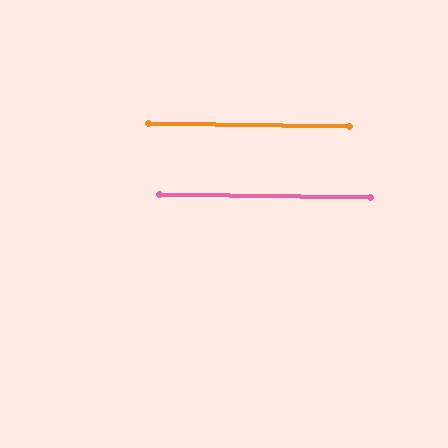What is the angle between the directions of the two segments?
Approximately 0 degrees.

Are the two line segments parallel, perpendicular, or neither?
Parallel — their directions differ by only 0.1°.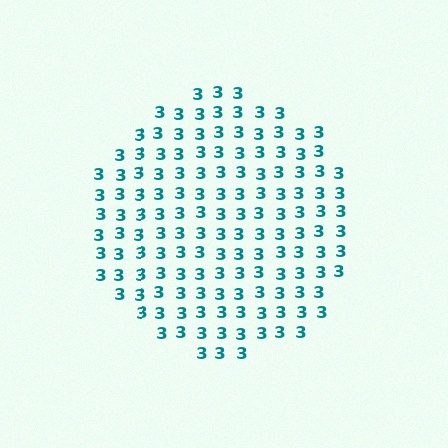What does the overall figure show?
The overall figure shows a circle.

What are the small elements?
The small elements are digit 3's.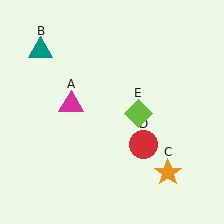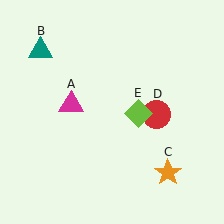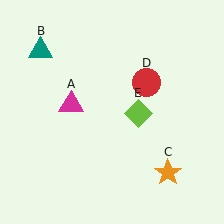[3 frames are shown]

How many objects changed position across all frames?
1 object changed position: red circle (object D).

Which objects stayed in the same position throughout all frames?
Magenta triangle (object A) and teal triangle (object B) and orange star (object C) and lime diamond (object E) remained stationary.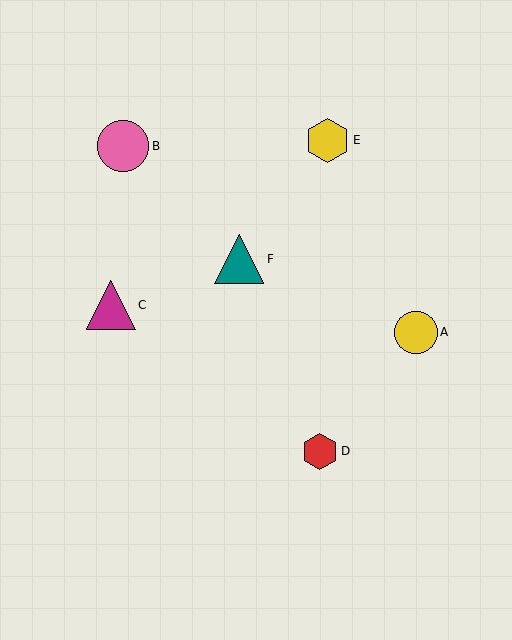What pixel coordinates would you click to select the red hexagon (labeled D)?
Click at (320, 451) to select the red hexagon D.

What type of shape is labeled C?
Shape C is a magenta triangle.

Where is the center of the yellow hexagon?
The center of the yellow hexagon is at (328, 140).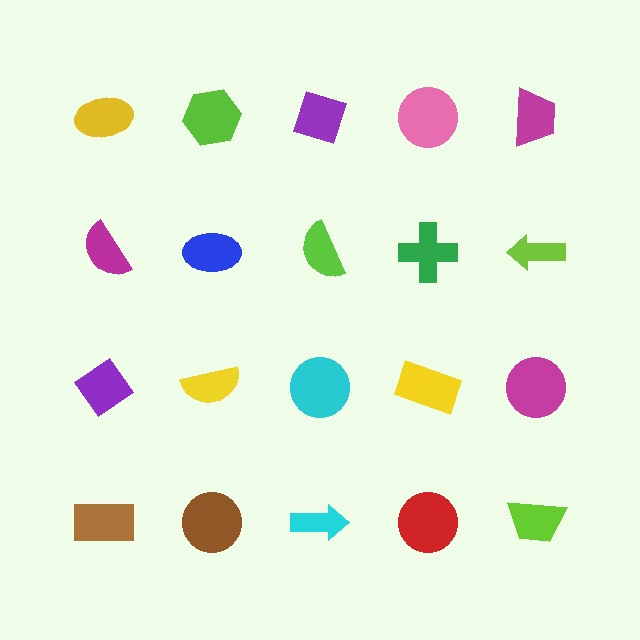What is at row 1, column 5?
A magenta trapezoid.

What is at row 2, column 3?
A lime semicircle.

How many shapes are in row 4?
5 shapes.